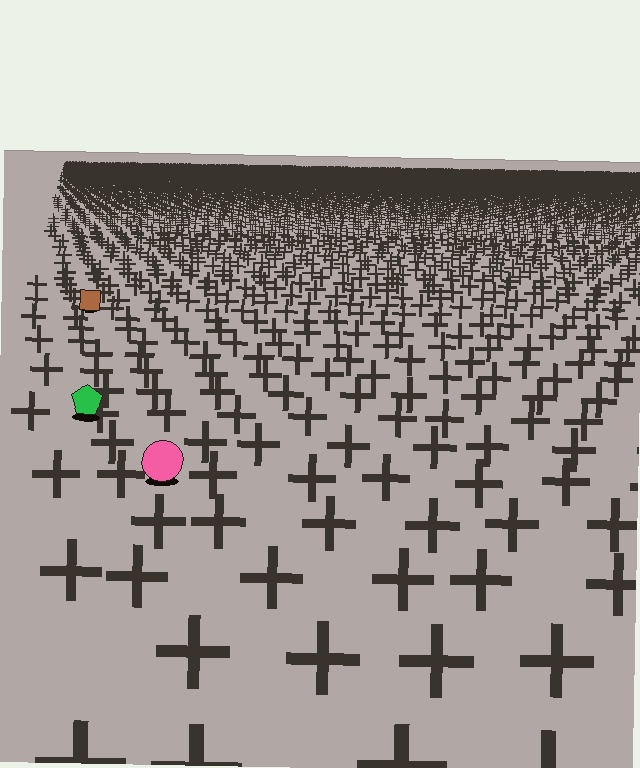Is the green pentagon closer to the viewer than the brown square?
Yes. The green pentagon is closer — you can tell from the texture gradient: the ground texture is coarser near it.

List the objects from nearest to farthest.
From nearest to farthest: the pink circle, the green pentagon, the brown square.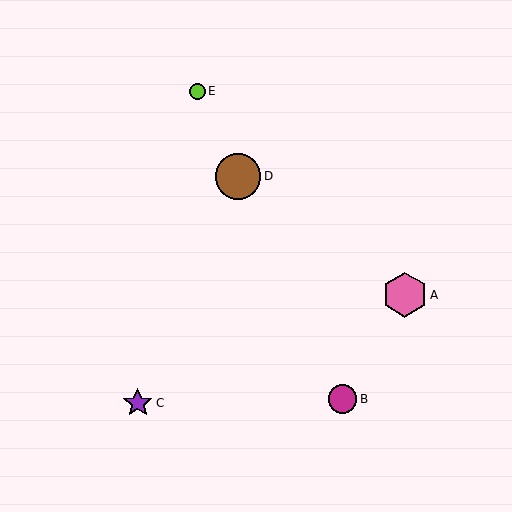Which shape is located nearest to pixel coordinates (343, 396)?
The magenta circle (labeled B) at (343, 399) is nearest to that location.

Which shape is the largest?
The brown circle (labeled D) is the largest.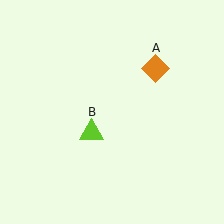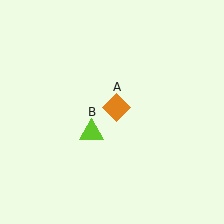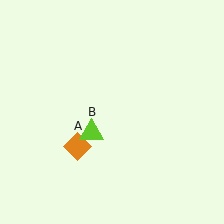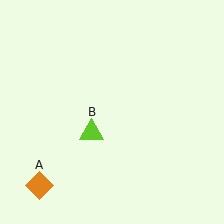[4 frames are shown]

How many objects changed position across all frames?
1 object changed position: orange diamond (object A).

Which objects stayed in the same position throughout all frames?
Lime triangle (object B) remained stationary.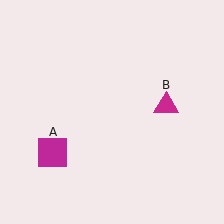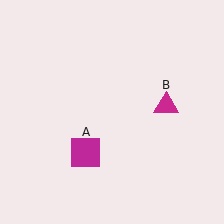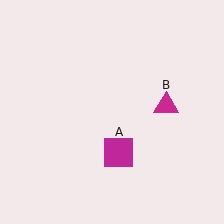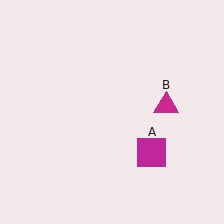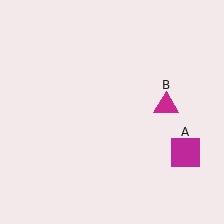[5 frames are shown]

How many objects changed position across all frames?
1 object changed position: magenta square (object A).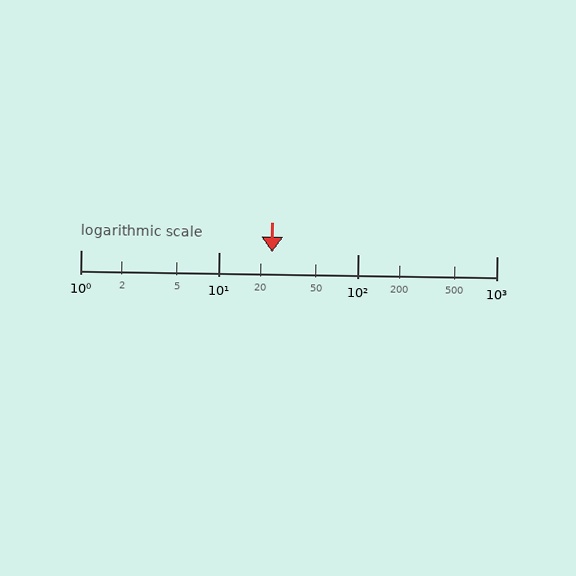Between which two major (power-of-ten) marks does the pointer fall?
The pointer is between 10 and 100.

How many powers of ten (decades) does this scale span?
The scale spans 3 decades, from 1 to 1000.